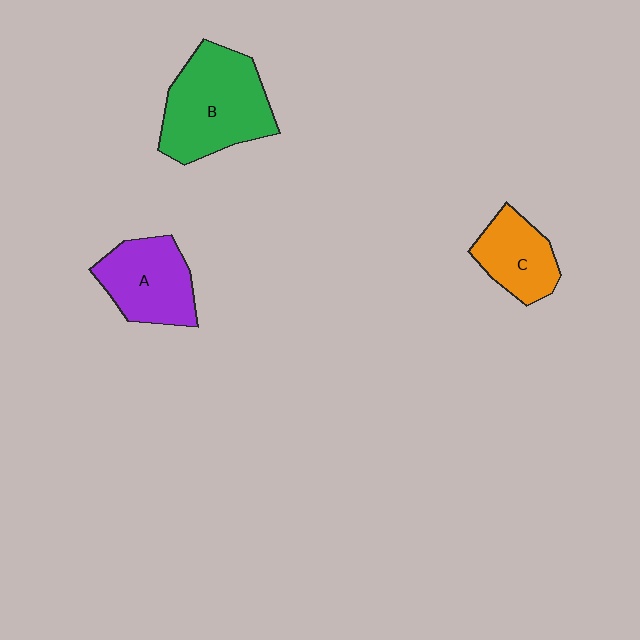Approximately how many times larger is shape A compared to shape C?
Approximately 1.3 times.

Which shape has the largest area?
Shape B (green).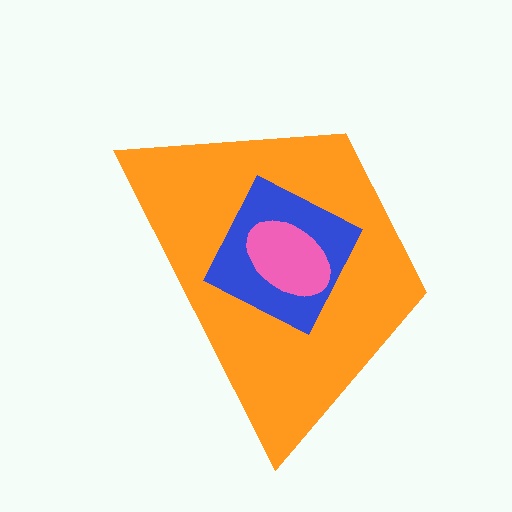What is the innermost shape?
The pink ellipse.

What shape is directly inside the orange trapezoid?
The blue diamond.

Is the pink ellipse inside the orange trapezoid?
Yes.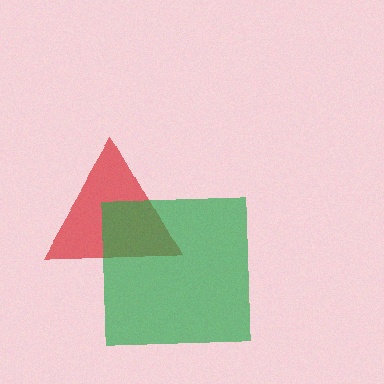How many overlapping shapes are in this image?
There are 2 overlapping shapes in the image.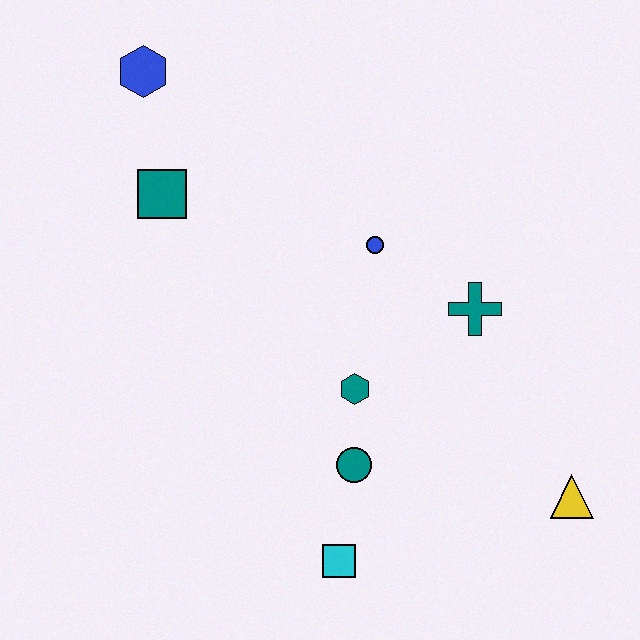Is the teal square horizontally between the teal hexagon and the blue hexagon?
Yes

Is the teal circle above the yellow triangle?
Yes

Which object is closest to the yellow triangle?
The teal cross is closest to the yellow triangle.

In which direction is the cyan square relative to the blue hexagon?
The cyan square is below the blue hexagon.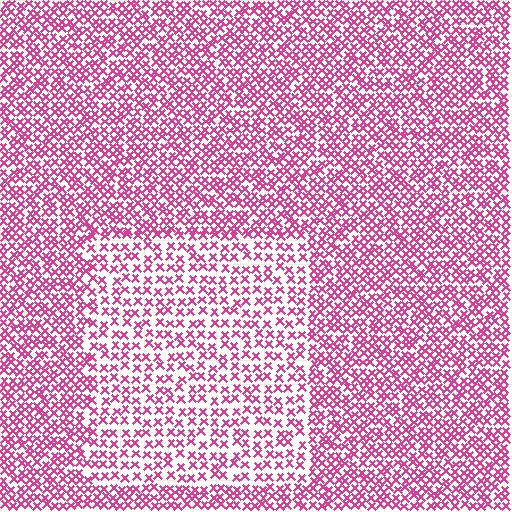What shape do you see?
I see a rectangle.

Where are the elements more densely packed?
The elements are more densely packed outside the rectangle boundary.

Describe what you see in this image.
The image contains small magenta elements arranged at two different densities. A rectangle-shaped region is visible where the elements are less densely packed than the surrounding area.